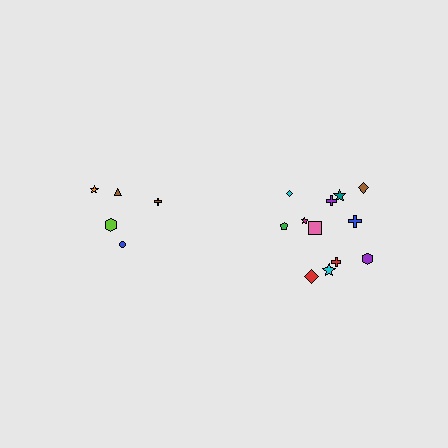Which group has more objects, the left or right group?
The right group.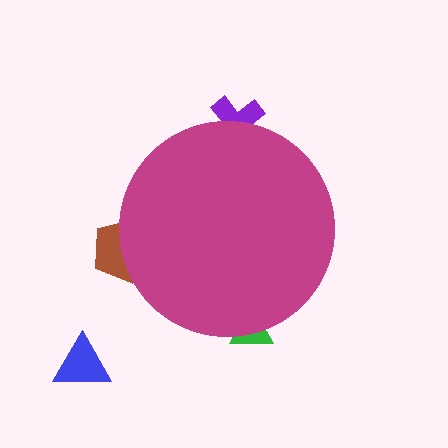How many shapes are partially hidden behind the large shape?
3 shapes are partially hidden.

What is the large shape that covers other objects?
A magenta circle.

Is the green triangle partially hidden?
Yes, the green triangle is partially hidden behind the magenta circle.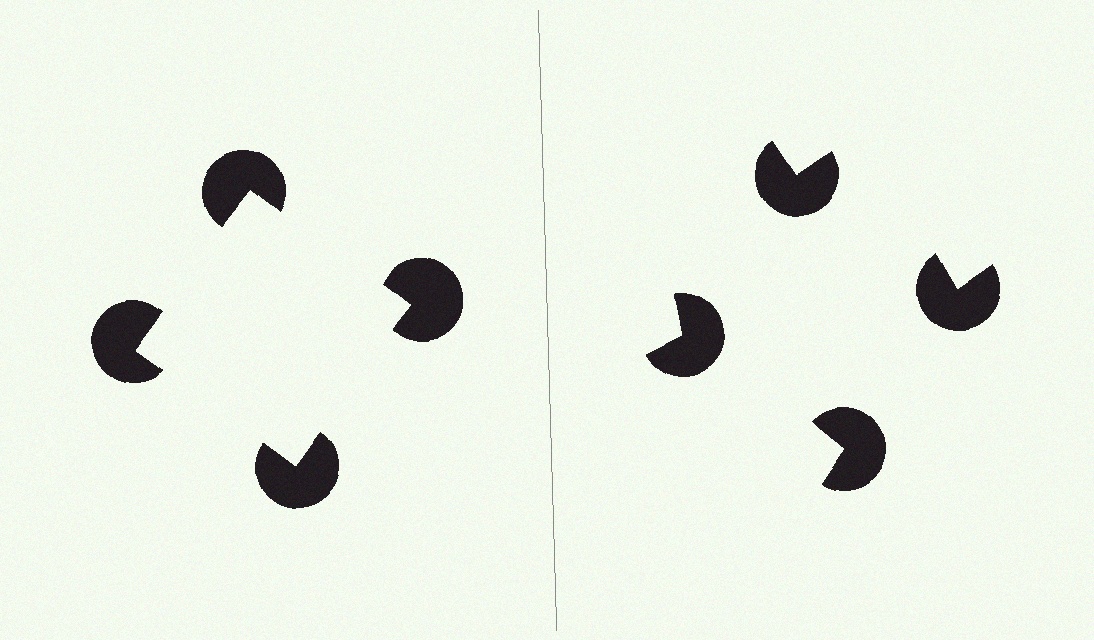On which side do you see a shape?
An illusory square appears on the left side. On the right side the wedge cuts are rotated, so no coherent shape forms.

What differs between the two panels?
The pac-man discs are positioned identically on both sides; only the wedge orientations differ. On the left they align to a square; on the right they are misaligned.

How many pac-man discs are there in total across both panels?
8 — 4 on each side.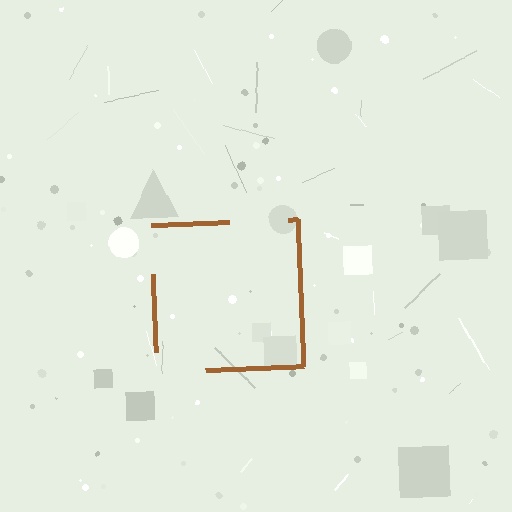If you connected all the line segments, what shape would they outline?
They would outline a square.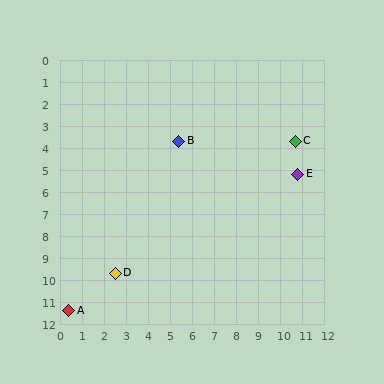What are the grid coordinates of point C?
Point C is at approximately (10.7, 3.7).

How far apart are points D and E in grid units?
Points D and E are about 9.4 grid units apart.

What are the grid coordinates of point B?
Point B is at approximately (5.4, 3.7).